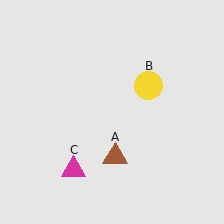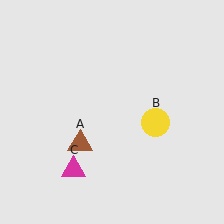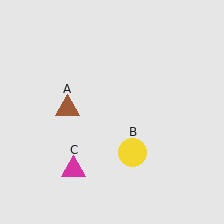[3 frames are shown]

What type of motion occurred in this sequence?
The brown triangle (object A), yellow circle (object B) rotated clockwise around the center of the scene.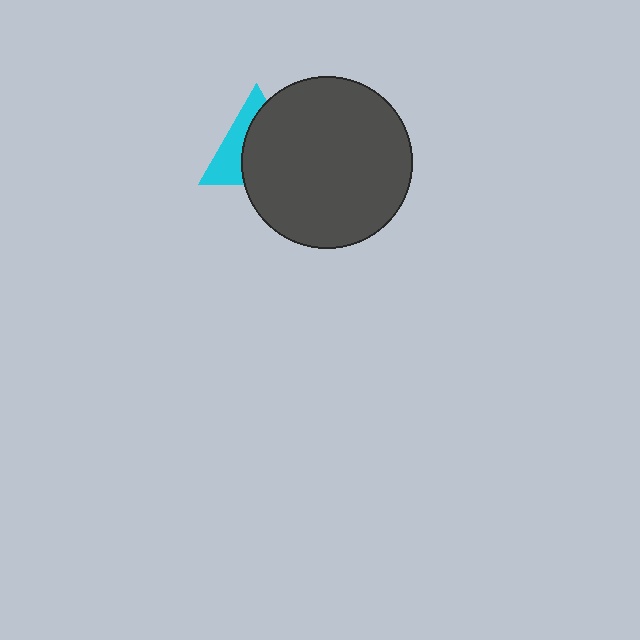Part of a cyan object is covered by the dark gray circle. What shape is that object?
It is a triangle.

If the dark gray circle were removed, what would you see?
You would see the complete cyan triangle.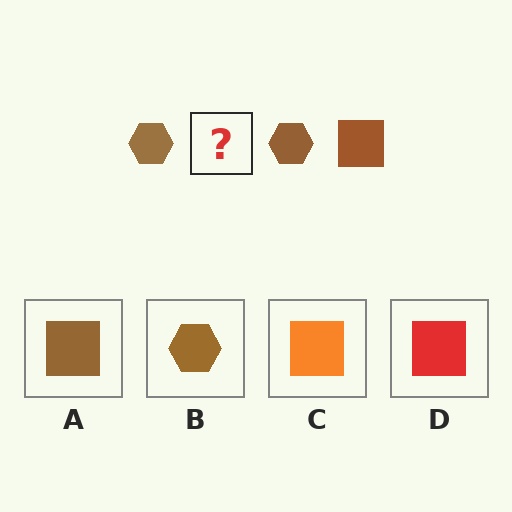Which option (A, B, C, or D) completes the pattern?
A.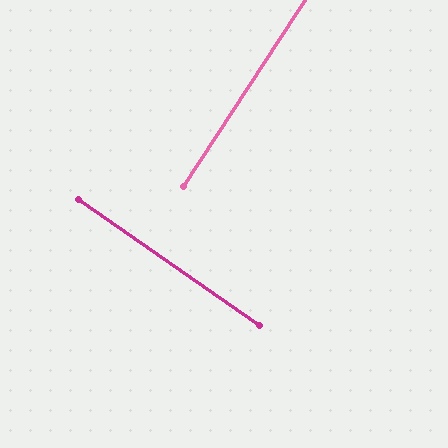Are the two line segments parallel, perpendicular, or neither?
Perpendicular — they meet at approximately 88°.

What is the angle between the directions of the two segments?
Approximately 88 degrees.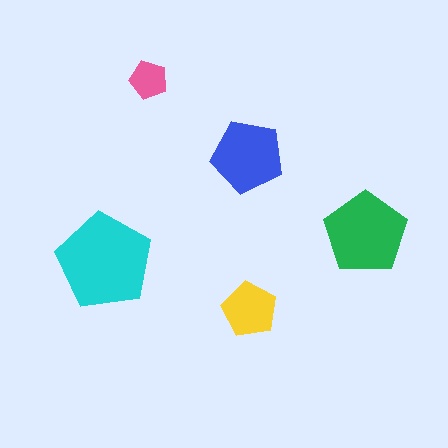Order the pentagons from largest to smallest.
the cyan one, the green one, the blue one, the yellow one, the pink one.